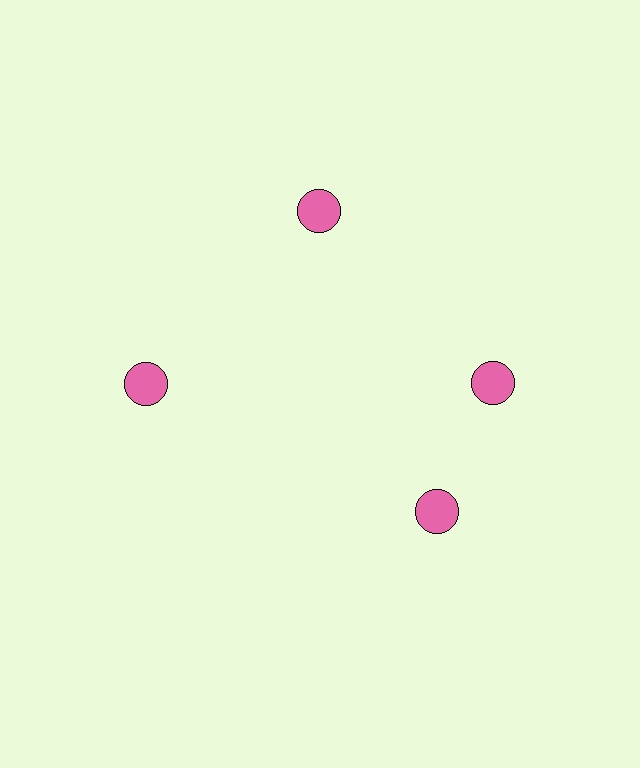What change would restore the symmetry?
The symmetry would be restored by rotating it back into even spacing with its neighbors so that all 4 circles sit at equal angles and equal distance from the center.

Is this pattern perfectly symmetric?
No. The 4 pink circles are arranged in a ring, but one element near the 6 o'clock position is rotated out of alignment along the ring, breaking the 4-fold rotational symmetry.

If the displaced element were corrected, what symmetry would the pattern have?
It would have 4-fold rotational symmetry — the pattern would map onto itself every 90 degrees.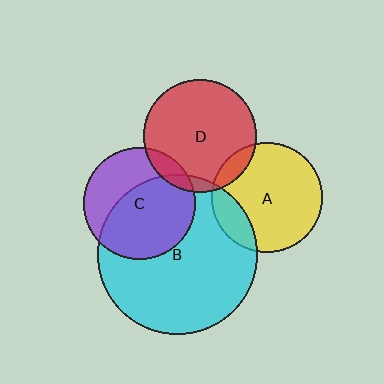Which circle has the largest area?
Circle B (cyan).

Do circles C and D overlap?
Yes.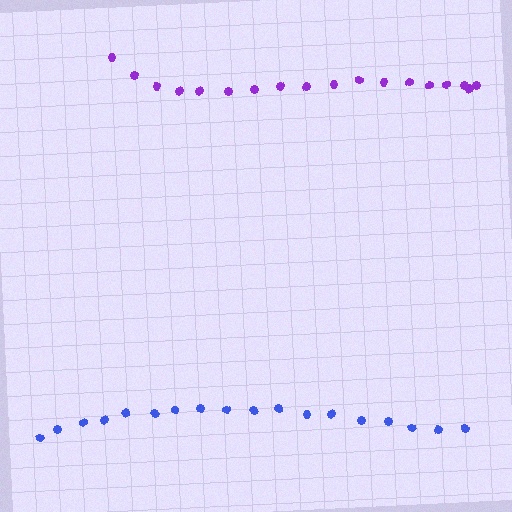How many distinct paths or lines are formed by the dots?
There are 2 distinct paths.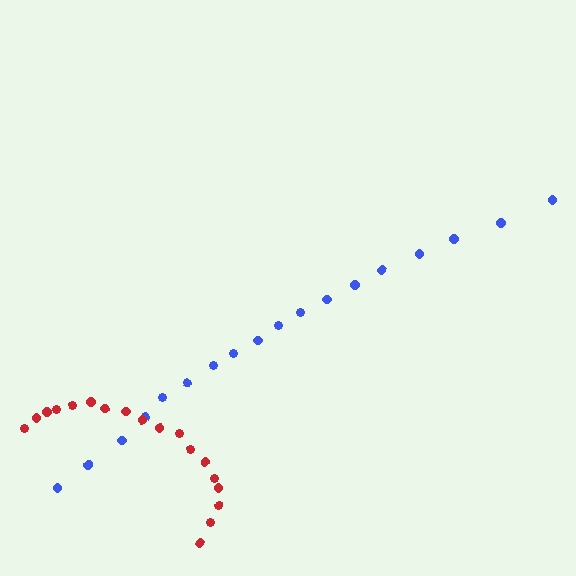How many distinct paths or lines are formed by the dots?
There are 2 distinct paths.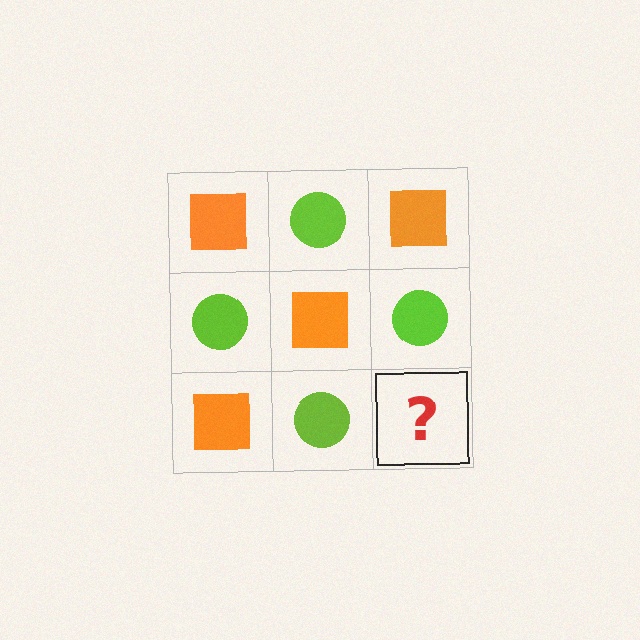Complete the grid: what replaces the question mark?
The question mark should be replaced with an orange square.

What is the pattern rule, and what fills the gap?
The rule is that it alternates orange square and lime circle in a checkerboard pattern. The gap should be filled with an orange square.